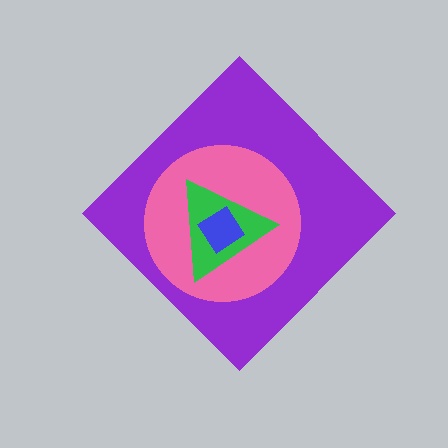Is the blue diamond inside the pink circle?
Yes.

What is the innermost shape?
The blue diamond.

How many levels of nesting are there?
4.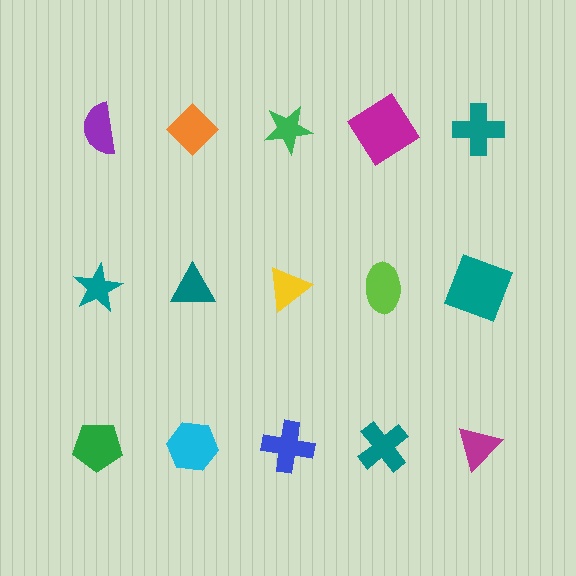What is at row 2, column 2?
A teal triangle.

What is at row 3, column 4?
A teal cross.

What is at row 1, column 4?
A magenta diamond.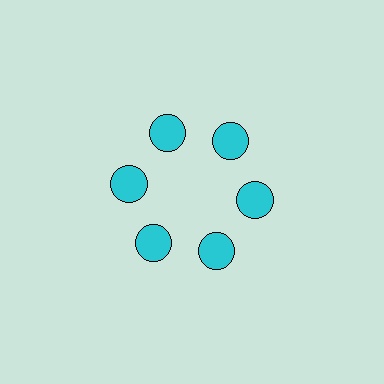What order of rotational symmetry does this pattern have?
This pattern has 6-fold rotational symmetry.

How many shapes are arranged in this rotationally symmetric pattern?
There are 6 shapes, arranged in 6 groups of 1.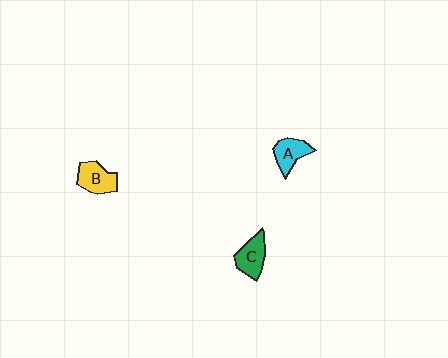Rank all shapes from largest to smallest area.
From largest to smallest: B (yellow), C (green), A (cyan).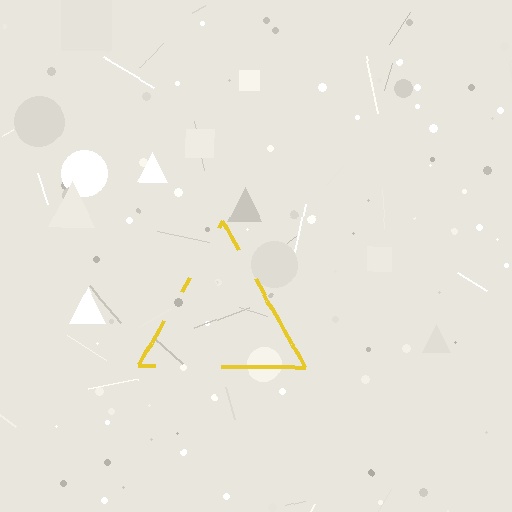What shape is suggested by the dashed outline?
The dashed outline suggests a triangle.